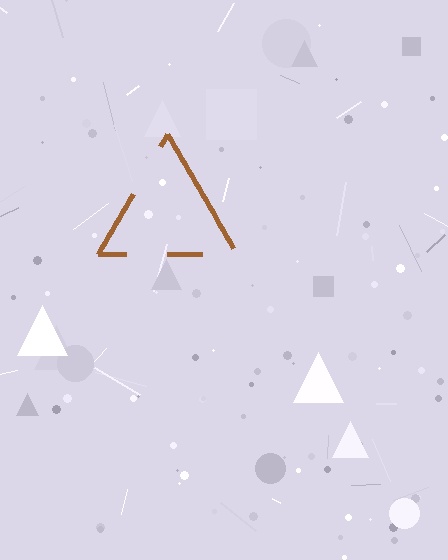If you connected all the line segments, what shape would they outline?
They would outline a triangle.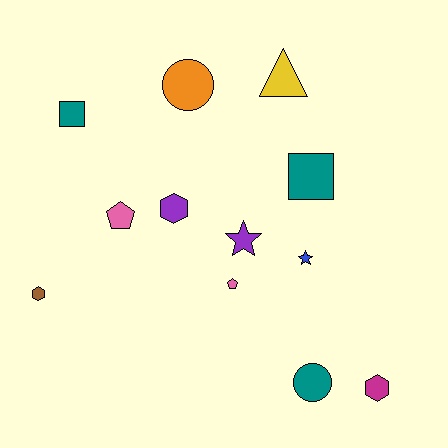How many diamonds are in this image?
There are no diamonds.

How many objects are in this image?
There are 12 objects.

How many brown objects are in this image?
There is 1 brown object.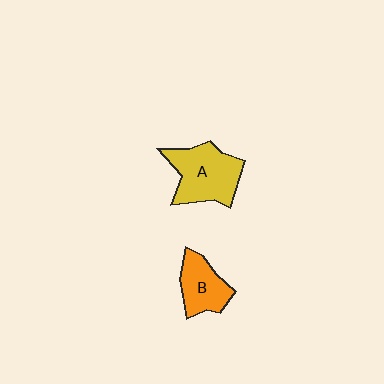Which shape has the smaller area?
Shape B (orange).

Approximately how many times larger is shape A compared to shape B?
Approximately 1.5 times.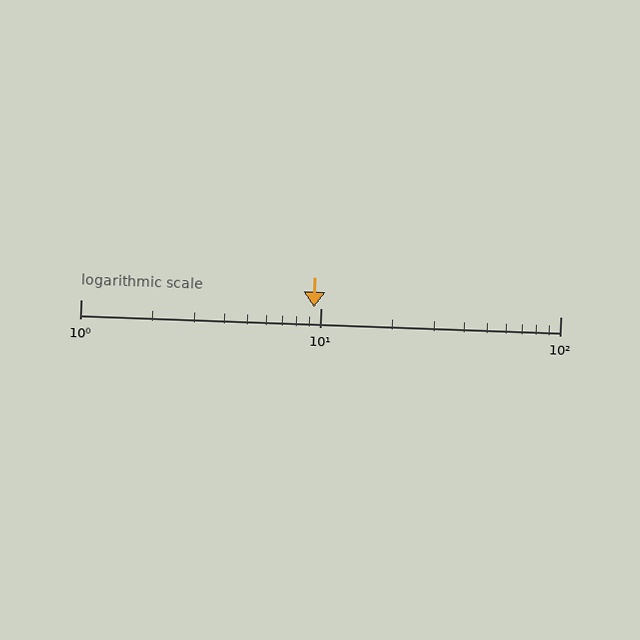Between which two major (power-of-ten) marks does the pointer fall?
The pointer is between 1 and 10.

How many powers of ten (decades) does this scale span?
The scale spans 2 decades, from 1 to 100.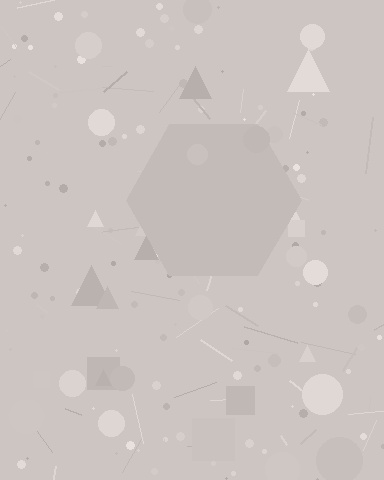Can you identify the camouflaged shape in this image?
The camouflaged shape is a hexagon.